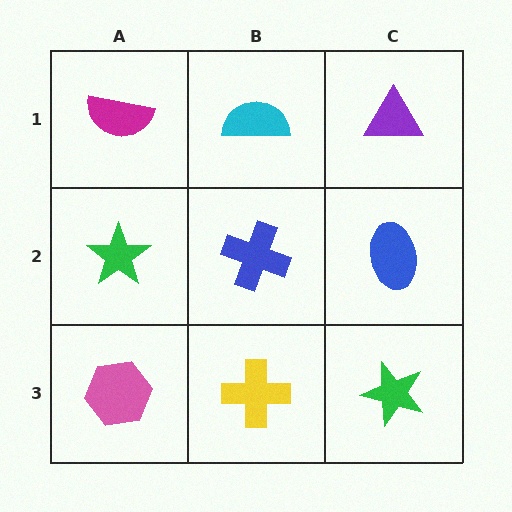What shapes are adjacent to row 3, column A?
A green star (row 2, column A), a yellow cross (row 3, column B).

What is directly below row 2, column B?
A yellow cross.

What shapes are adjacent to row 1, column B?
A blue cross (row 2, column B), a magenta semicircle (row 1, column A), a purple triangle (row 1, column C).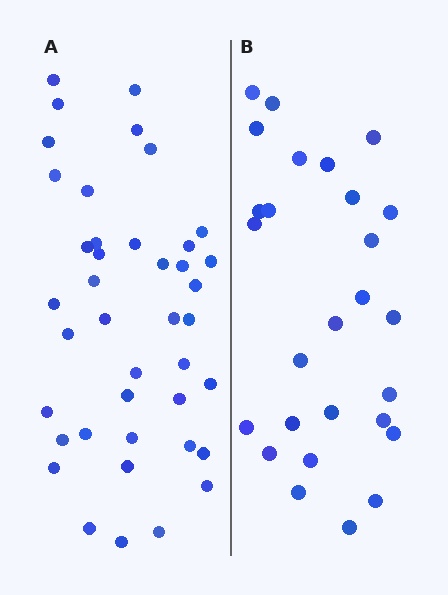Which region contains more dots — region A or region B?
Region A (the left region) has more dots.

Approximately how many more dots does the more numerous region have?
Region A has approximately 15 more dots than region B.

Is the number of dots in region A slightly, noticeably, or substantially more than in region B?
Region A has substantially more. The ratio is roughly 1.5 to 1.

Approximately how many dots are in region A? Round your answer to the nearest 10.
About 40 dots. (The exact count is 41, which rounds to 40.)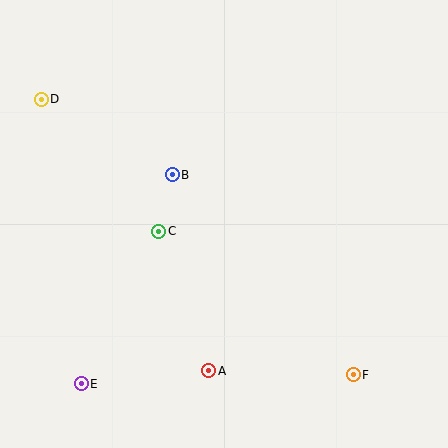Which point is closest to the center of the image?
Point C at (159, 231) is closest to the center.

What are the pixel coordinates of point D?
Point D is at (41, 99).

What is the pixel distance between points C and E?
The distance between C and E is 171 pixels.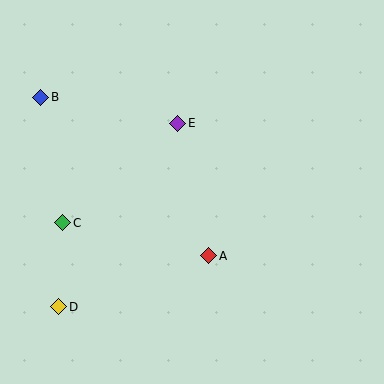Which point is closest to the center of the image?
Point A at (209, 256) is closest to the center.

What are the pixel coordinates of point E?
Point E is at (178, 123).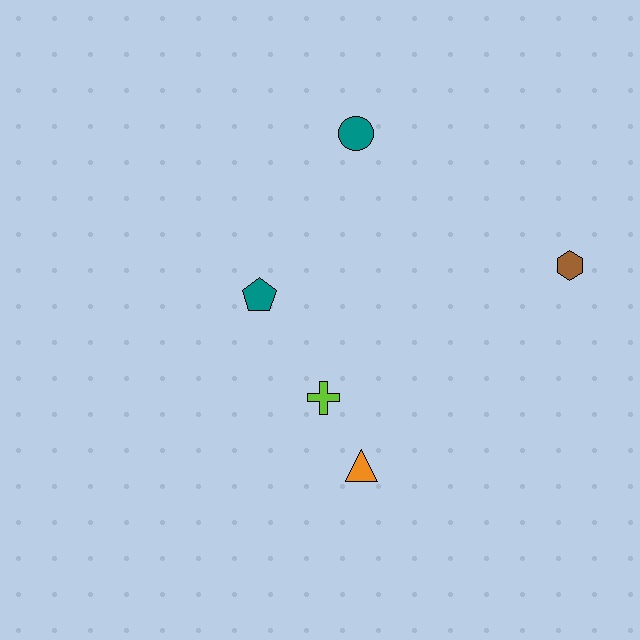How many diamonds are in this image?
There are no diamonds.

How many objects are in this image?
There are 5 objects.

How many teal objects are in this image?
There are 2 teal objects.